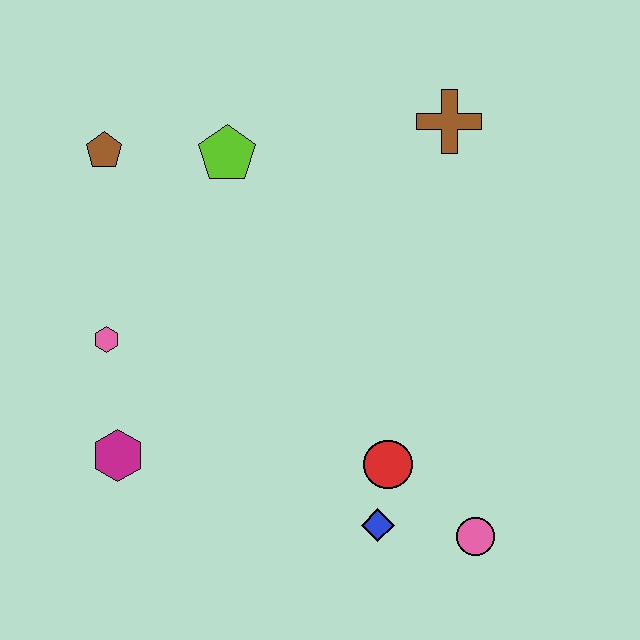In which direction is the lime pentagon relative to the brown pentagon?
The lime pentagon is to the right of the brown pentagon.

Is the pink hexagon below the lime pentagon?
Yes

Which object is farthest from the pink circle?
The brown pentagon is farthest from the pink circle.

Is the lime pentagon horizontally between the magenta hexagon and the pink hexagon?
No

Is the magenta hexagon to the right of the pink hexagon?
Yes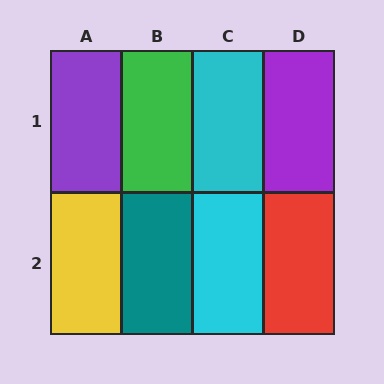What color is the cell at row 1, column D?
Purple.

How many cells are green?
1 cell is green.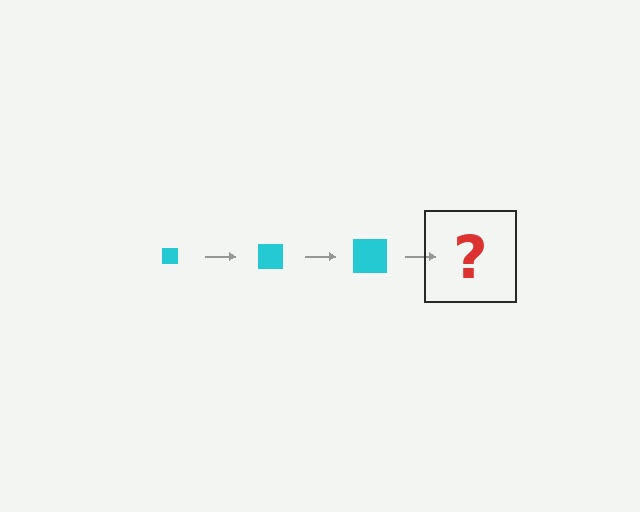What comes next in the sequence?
The next element should be a cyan square, larger than the previous one.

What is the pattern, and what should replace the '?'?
The pattern is that the square gets progressively larger each step. The '?' should be a cyan square, larger than the previous one.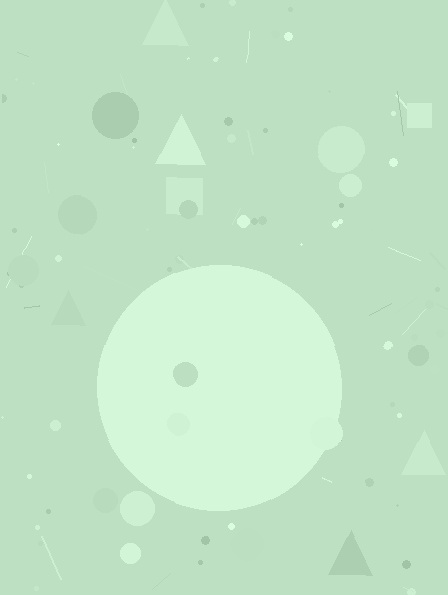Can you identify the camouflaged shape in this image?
The camouflaged shape is a circle.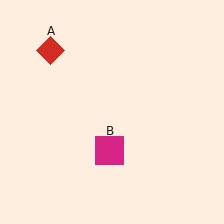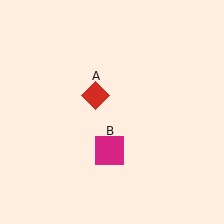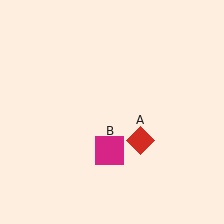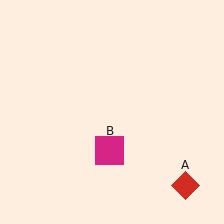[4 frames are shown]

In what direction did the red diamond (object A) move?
The red diamond (object A) moved down and to the right.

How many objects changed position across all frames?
1 object changed position: red diamond (object A).